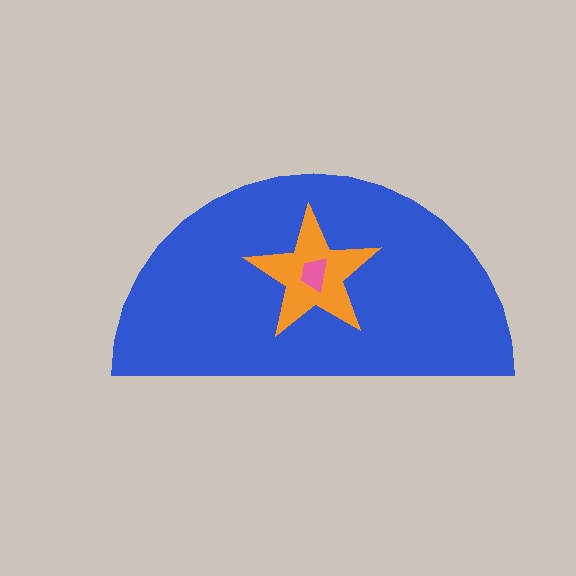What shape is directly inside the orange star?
The pink trapezoid.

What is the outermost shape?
The blue semicircle.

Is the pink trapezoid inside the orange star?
Yes.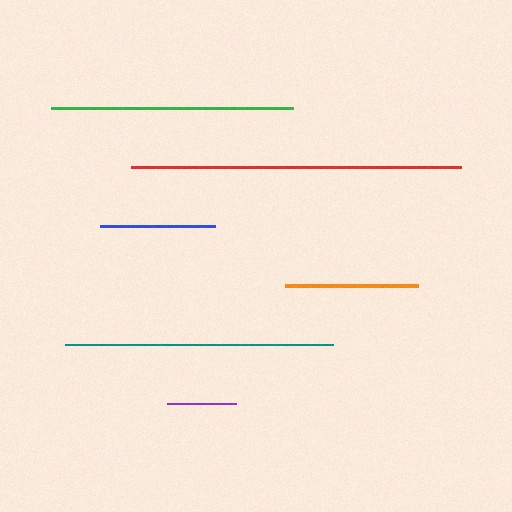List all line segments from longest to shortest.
From longest to shortest: red, teal, green, orange, blue, purple.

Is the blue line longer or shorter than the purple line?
The blue line is longer than the purple line.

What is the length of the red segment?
The red segment is approximately 330 pixels long.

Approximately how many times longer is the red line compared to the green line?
The red line is approximately 1.4 times the length of the green line.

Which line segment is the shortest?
The purple line is the shortest at approximately 68 pixels.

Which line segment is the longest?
The red line is the longest at approximately 330 pixels.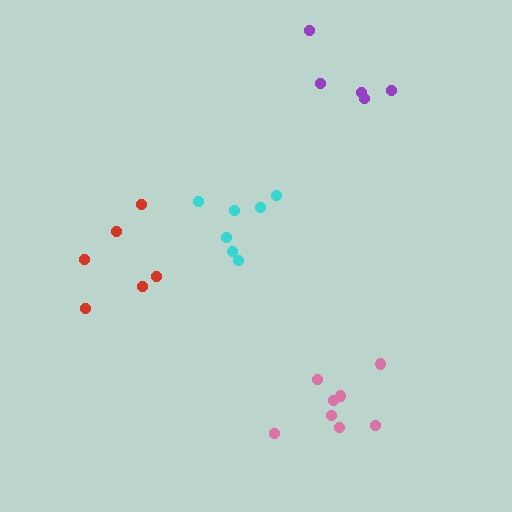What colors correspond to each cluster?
The clusters are colored: purple, red, pink, cyan.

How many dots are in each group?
Group 1: 5 dots, Group 2: 6 dots, Group 3: 8 dots, Group 4: 7 dots (26 total).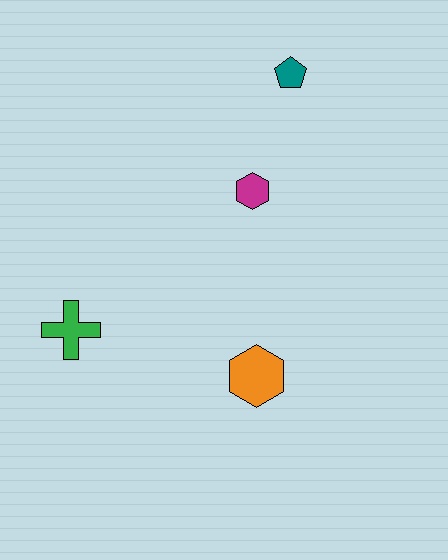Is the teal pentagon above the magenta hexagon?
Yes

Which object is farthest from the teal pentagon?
The green cross is farthest from the teal pentagon.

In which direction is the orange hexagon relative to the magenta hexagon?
The orange hexagon is below the magenta hexagon.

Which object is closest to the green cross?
The orange hexagon is closest to the green cross.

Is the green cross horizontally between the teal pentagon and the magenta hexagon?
No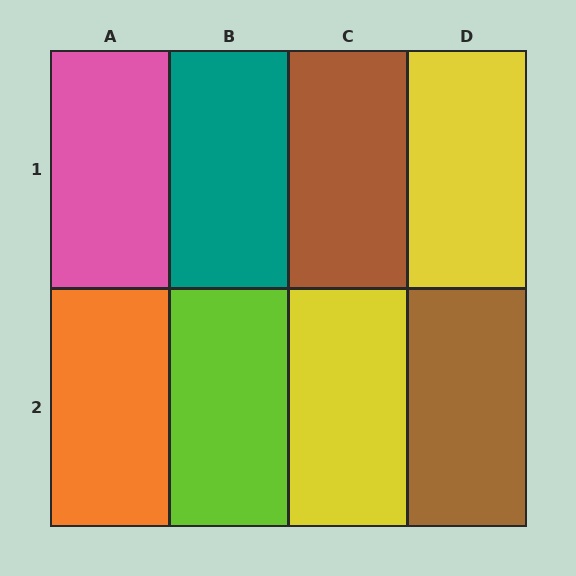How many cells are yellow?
2 cells are yellow.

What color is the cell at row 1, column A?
Pink.